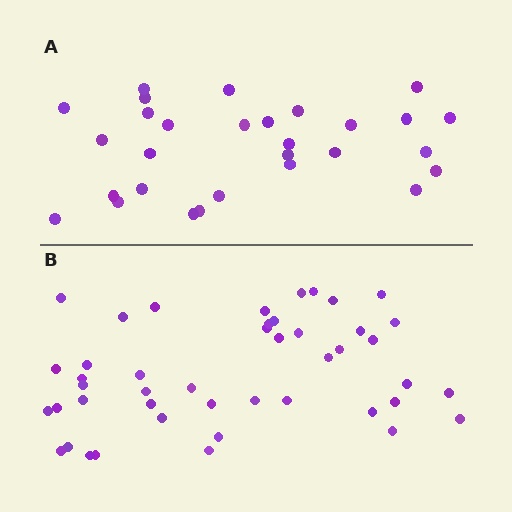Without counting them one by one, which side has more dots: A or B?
Region B (the bottom region) has more dots.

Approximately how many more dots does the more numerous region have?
Region B has approximately 15 more dots than region A.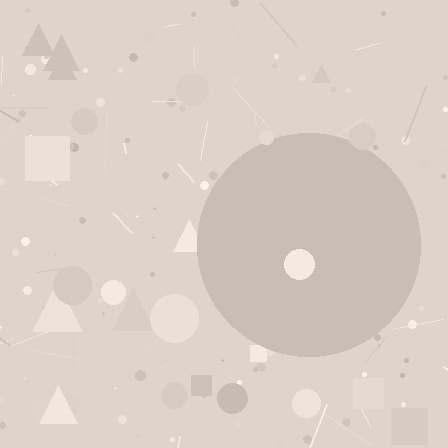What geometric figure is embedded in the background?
A circle is embedded in the background.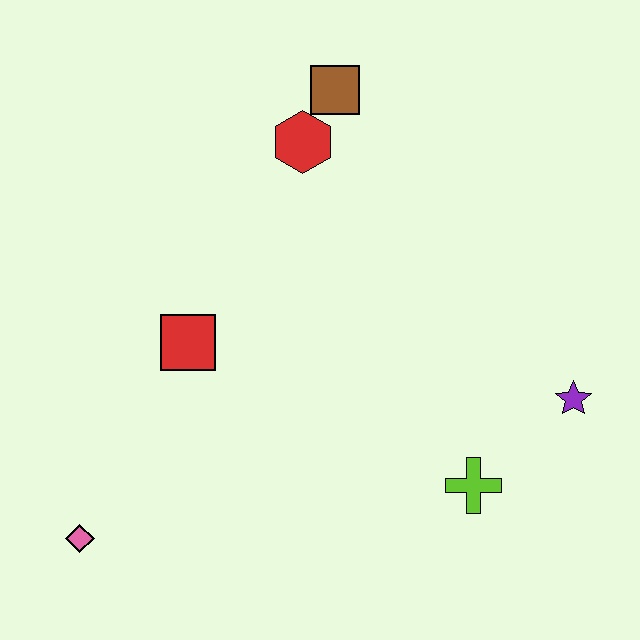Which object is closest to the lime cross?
The purple star is closest to the lime cross.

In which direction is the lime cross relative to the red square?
The lime cross is to the right of the red square.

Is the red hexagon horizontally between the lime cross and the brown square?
No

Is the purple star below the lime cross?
No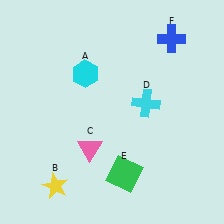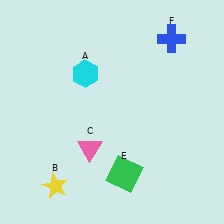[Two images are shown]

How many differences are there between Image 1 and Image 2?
There is 1 difference between the two images.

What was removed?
The cyan cross (D) was removed in Image 2.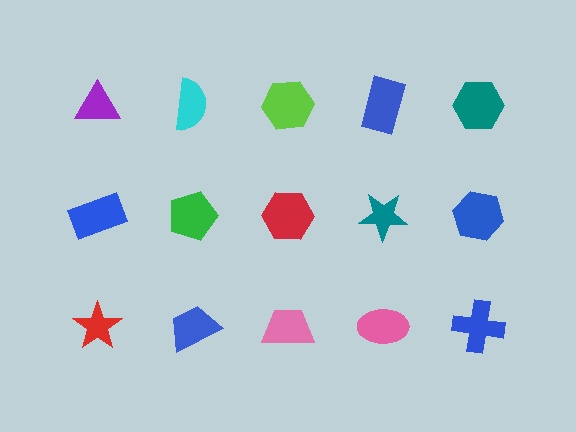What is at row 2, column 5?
A blue hexagon.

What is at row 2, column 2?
A green pentagon.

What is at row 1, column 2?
A cyan semicircle.